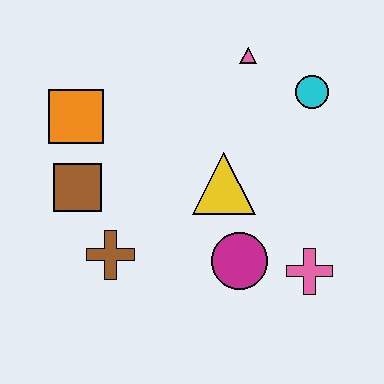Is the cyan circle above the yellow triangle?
Yes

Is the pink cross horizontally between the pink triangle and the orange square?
No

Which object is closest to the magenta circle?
The pink cross is closest to the magenta circle.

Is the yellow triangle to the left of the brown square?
No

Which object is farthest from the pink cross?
The orange square is farthest from the pink cross.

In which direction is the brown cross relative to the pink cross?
The brown cross is to the left of the pink cross.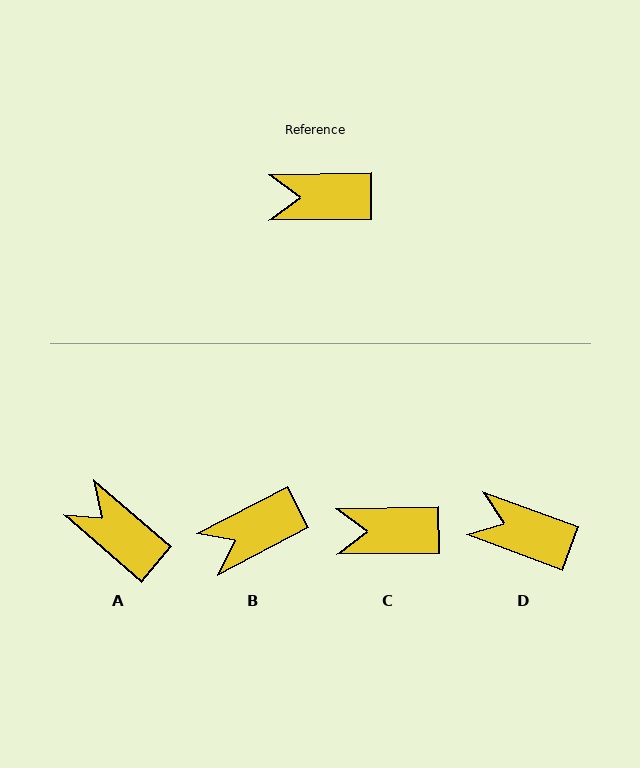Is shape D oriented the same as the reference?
No, it is off by about 21 degrees.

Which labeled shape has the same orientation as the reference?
C.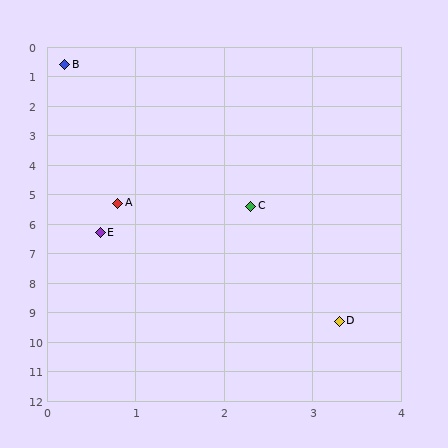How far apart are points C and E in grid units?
Points C and E are about 1.9 grid units apart.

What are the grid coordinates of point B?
Point B is at approximately (0.2, 0.6).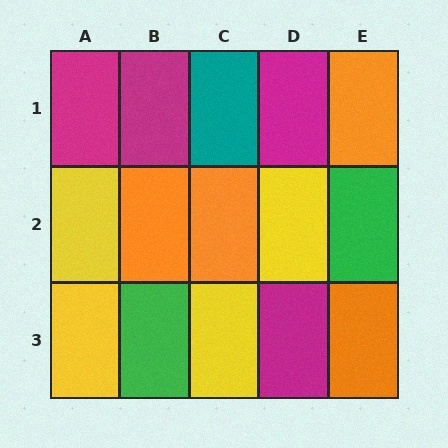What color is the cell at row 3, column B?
Green.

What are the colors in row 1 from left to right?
Magenta, magenta, teal, magenta, orange.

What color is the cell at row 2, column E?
Green.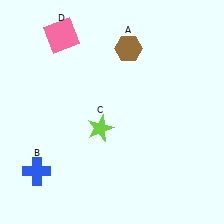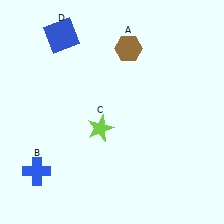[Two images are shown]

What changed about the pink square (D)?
In Image 1, D is pink. In Image 2, it changed to blue.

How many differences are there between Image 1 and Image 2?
There is 1 difference between the two images.